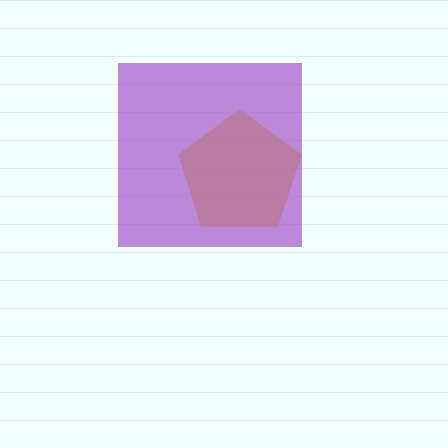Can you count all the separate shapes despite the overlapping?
Yes, there are 2 separate shapes.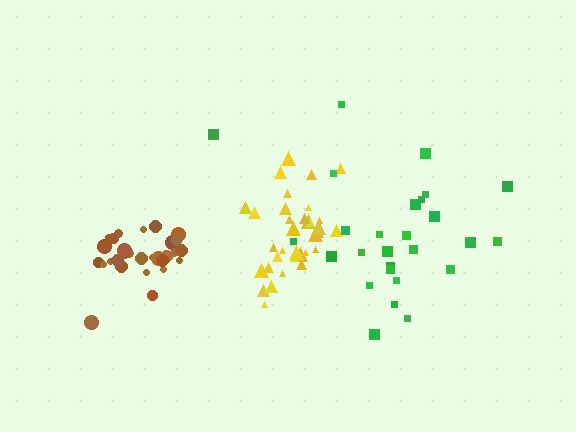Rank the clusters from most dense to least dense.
brown, yellow, green.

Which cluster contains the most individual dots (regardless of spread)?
Yellow (34).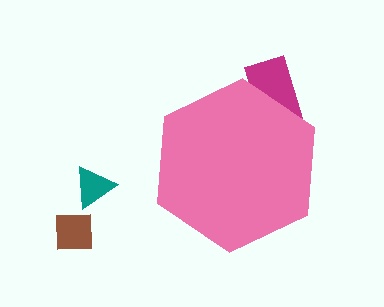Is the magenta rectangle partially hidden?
Yes, the magenta rectangle is partially hidden behind the pink hexagon.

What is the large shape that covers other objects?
A pink hexagon.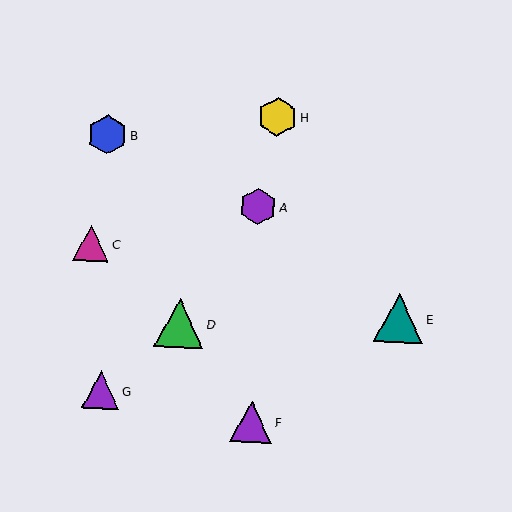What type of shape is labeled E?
Shape E is a teal triangle.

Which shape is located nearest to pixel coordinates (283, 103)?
The yellow hexagon (labeled H) at (278, 117) is nearest to that location.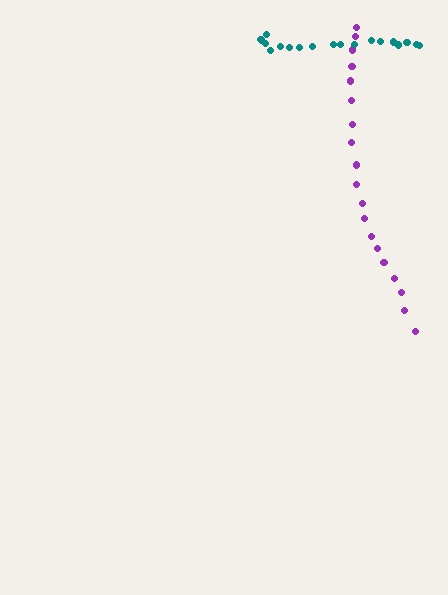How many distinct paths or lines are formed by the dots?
There are 2 distinct paths.